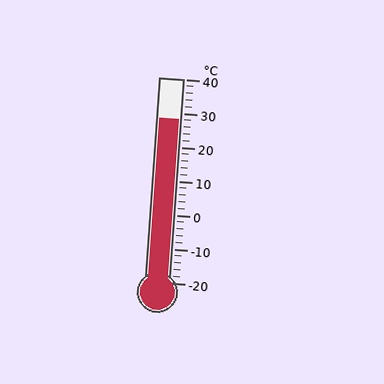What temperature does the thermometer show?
The thermometer shows approximately 28°C.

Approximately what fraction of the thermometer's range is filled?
The thermometer is filled to approximately 80% of its range.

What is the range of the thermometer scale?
The thermometer scale ranges from -20°C to 40°C.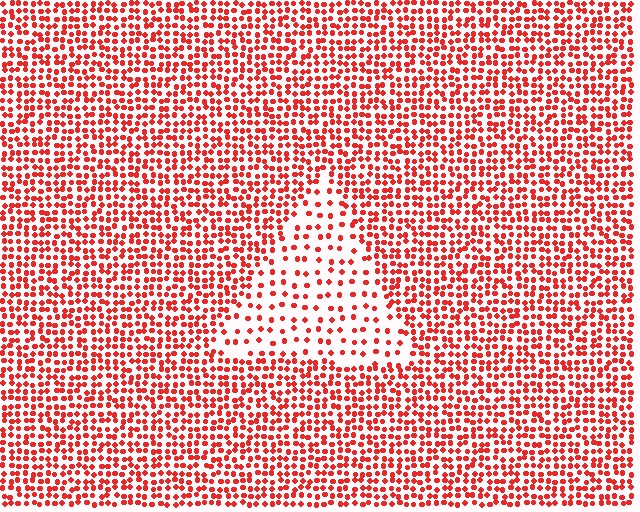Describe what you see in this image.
The image contains small red elements arranged at two different densities. A triangle-shaped region is visible where the elements are less densely packed than the surrounding area.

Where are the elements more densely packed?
The elements are more densely packed outside the triangle boundary.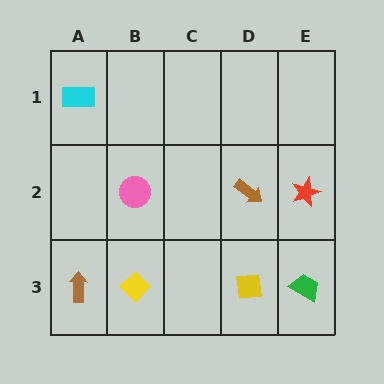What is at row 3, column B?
A yellow diamond.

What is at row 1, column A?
A cyan rectangle.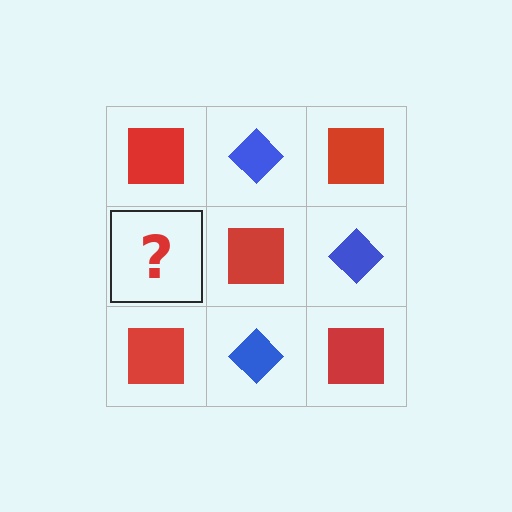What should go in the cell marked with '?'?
The missing cell should contain a blue diamond.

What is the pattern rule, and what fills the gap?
The rule is that it alternates red square and blue diamond in a checkerboard pattern. The gap should be filled with a blue diamond.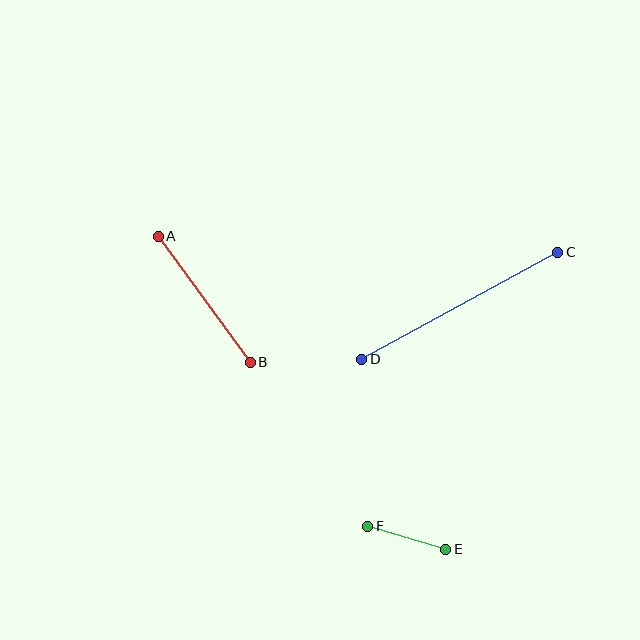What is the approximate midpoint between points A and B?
The midpoint is at approximately (204, 299) pixels.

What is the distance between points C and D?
The distance is approximately 223 pixels.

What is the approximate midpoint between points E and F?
The midpoint is at approximately (407, 538) pixels.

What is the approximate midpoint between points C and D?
The midpoint is at approximately (460, 306) pixels.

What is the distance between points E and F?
The distance is approximately 81 pixels.